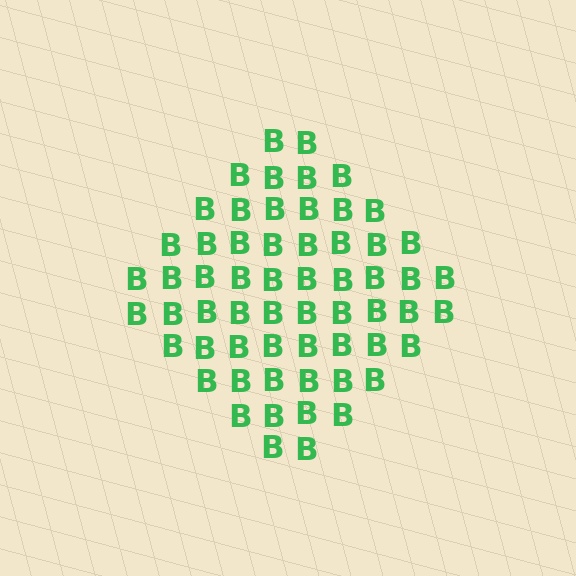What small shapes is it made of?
It is made of small letter B's.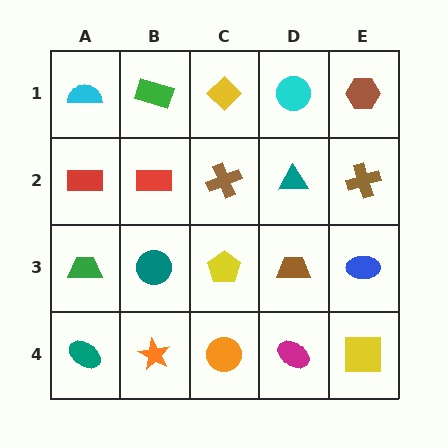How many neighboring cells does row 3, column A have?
3.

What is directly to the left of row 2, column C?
A red rectangle.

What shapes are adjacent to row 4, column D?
A brown trapezoid (row 3, column D), an orange circle (row 4, column C), a yellow square (row 4, column E).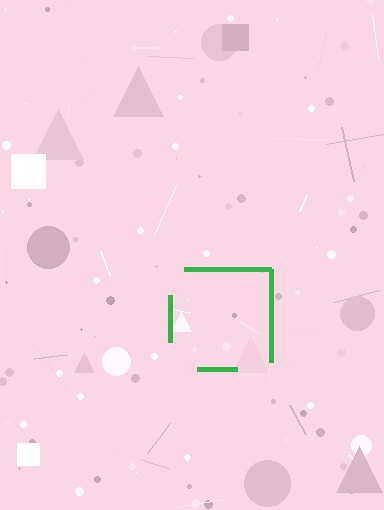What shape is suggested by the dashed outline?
The dashed outline suggests a square.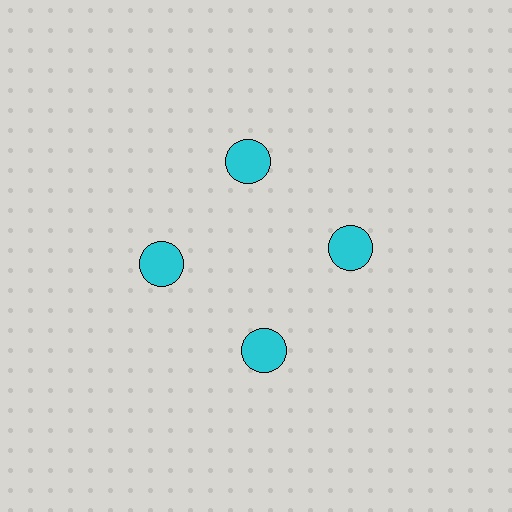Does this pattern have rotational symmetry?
Yes, this pattern has 4-fold rotational symmetry. It looks the same after rotating 90 degrees around the center.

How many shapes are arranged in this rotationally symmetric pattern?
There are 4 shapes, arranged in 4 groups of 1.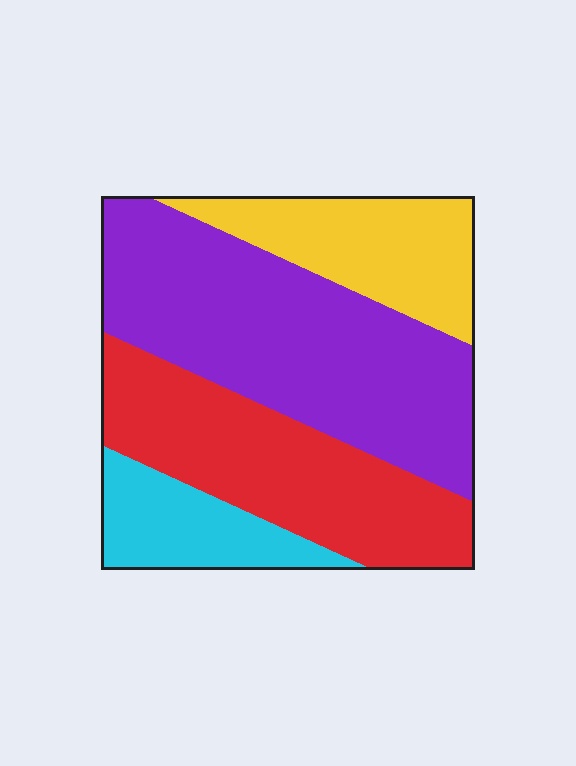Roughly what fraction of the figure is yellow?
Yellow covers about 20% of the figure.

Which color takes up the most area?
Purple, at roughly 40%.